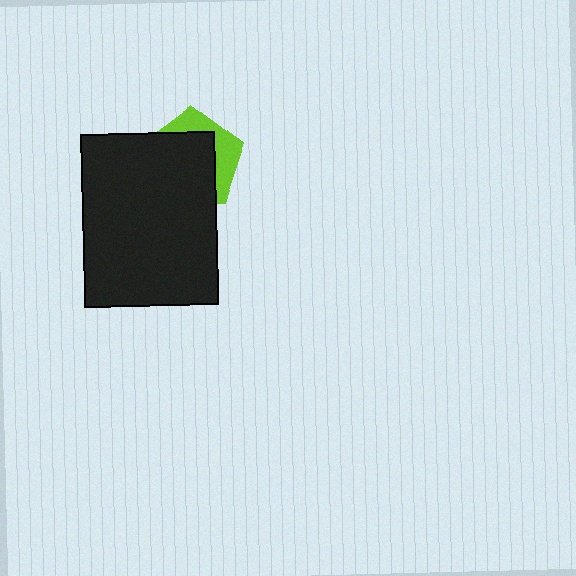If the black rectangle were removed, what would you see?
You would see the complete lime pentagon.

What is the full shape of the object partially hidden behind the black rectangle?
The partially hidden object is a lime pentagon.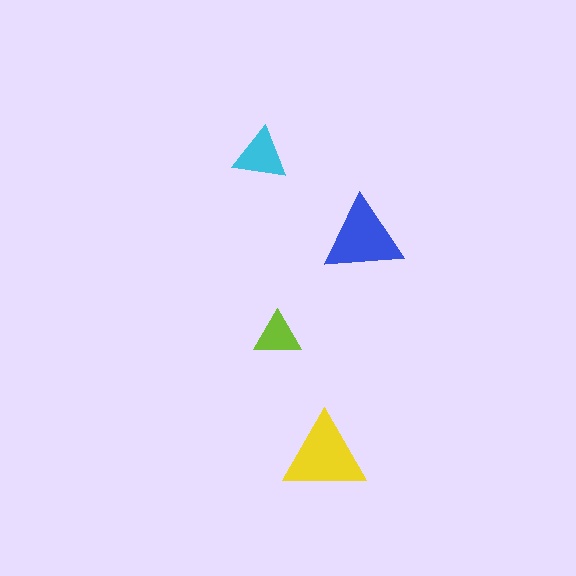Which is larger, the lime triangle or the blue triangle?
The blue one.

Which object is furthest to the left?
The cyan triangle is leftmost.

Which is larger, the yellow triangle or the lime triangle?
The yellow one.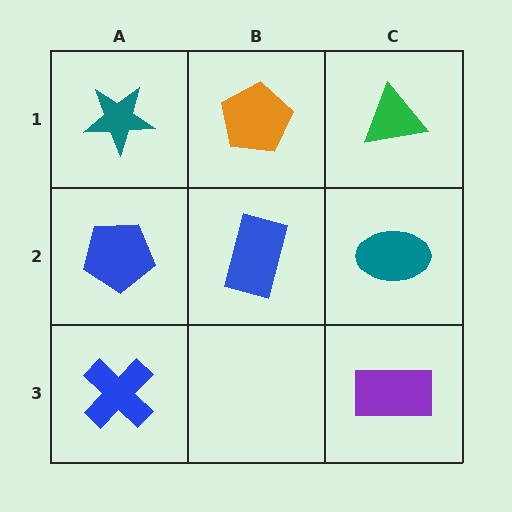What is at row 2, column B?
A blue rectangle.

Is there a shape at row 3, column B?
No, that cell is empty.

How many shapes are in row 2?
3 shapes.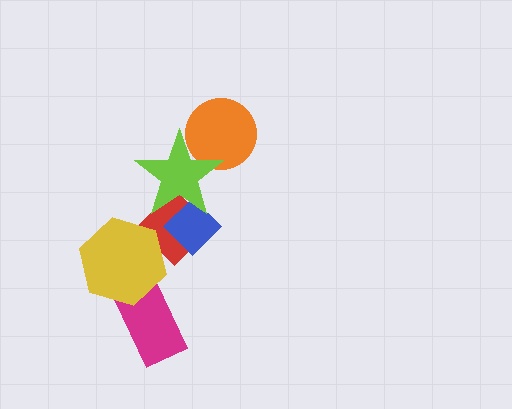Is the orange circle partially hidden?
Yes, it is partially covered by another shape.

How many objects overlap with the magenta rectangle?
1 object overlaps with the magenta rectangle.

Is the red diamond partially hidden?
Yes, it is partially covered by another shape.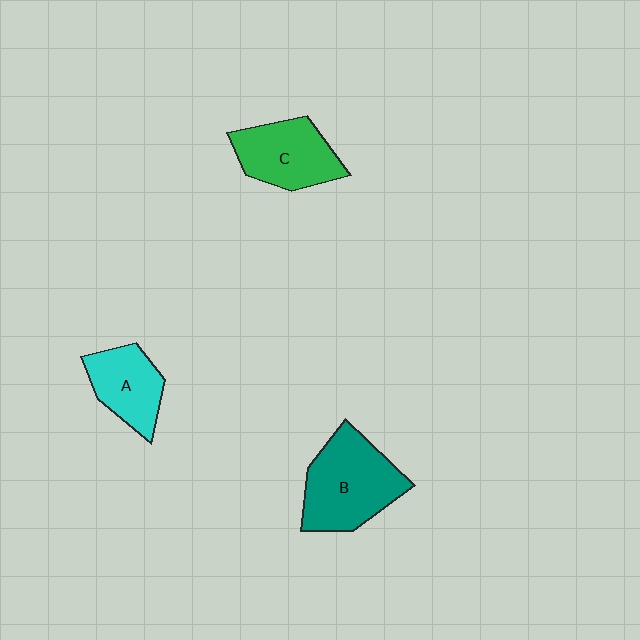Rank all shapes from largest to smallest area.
From largest to smallest: B (teal), C (green), A (cyan).